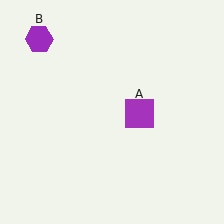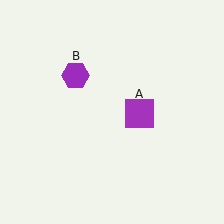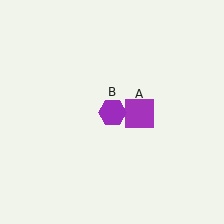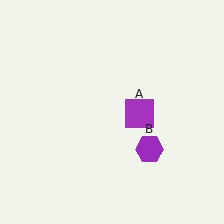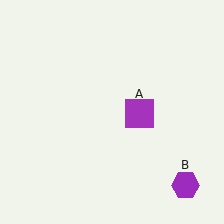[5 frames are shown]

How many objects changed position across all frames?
1 object changed position: purple hexagon (object B).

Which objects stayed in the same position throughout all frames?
Purple square (object A) remained stationary.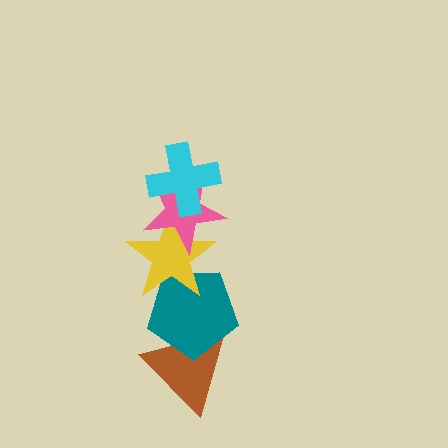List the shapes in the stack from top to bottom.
From top to bottom: the cyan cross, the pink star, the yellow star, the teal pentagon, the brown triangle.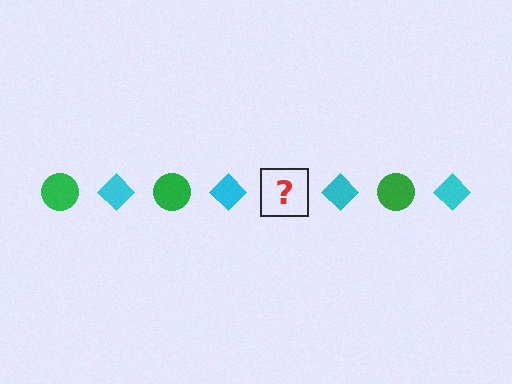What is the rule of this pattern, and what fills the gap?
The rule is that the pattern alternates between green circle and cyan diamond. The gap should be filled with a green circle.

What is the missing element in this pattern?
The missing element is a green circle.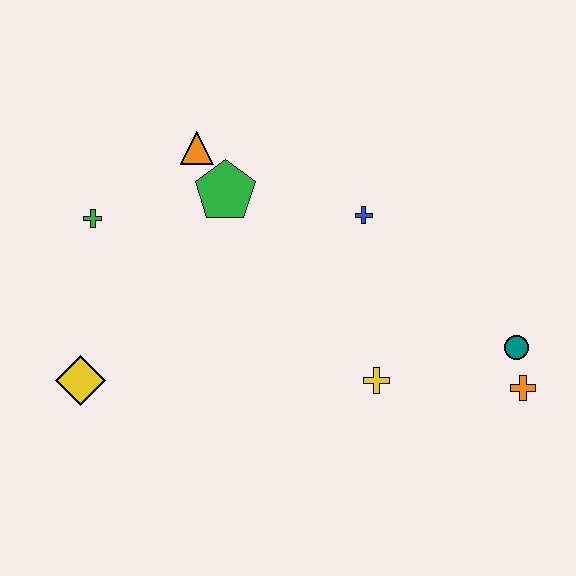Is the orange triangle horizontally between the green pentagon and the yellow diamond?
Yes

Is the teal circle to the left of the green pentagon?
No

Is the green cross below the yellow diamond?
No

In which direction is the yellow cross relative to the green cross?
The yellow cross is to the right of the green cross.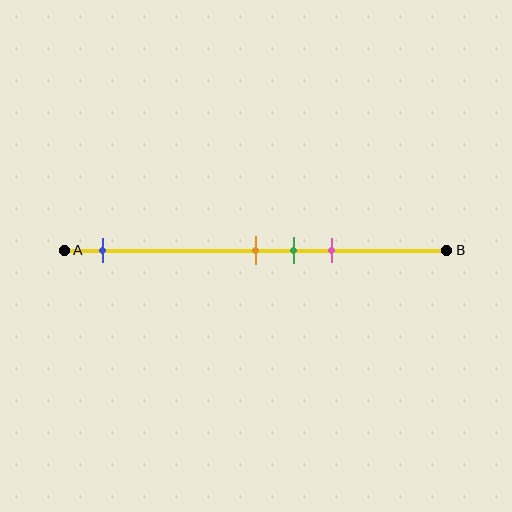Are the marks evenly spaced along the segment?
No, the marks are not evenly spaced.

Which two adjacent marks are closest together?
The orange and green marks are the closest adjacent pair.